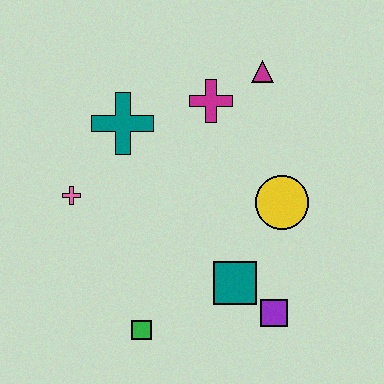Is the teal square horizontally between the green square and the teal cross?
No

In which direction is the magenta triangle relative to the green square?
The magenta triangle is above the green square.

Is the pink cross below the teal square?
No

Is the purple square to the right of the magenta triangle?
Yes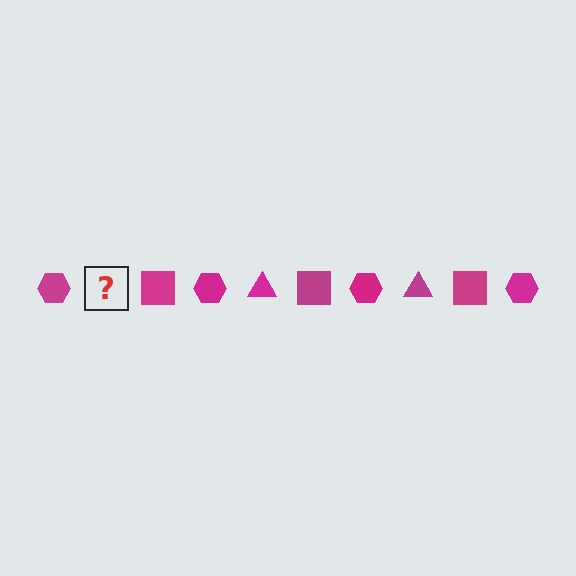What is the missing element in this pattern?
The missing element is a magenta triangle.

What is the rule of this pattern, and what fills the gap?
The rule is that the pattern cycles through hexagon, triangle, square shapes in magenta. The gap should be filled with a magenta triangle.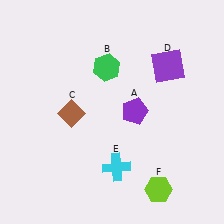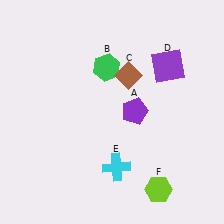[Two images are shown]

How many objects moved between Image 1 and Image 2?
1 object moved between the two images.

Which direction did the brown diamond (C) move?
The brown diamond (C) moved right.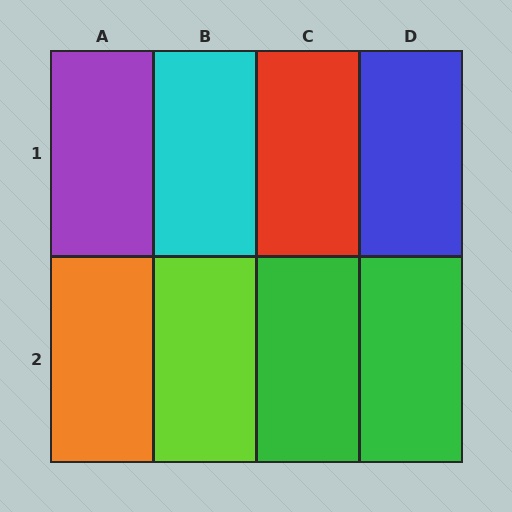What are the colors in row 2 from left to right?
Orange, lime, green, green.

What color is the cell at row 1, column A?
Purple.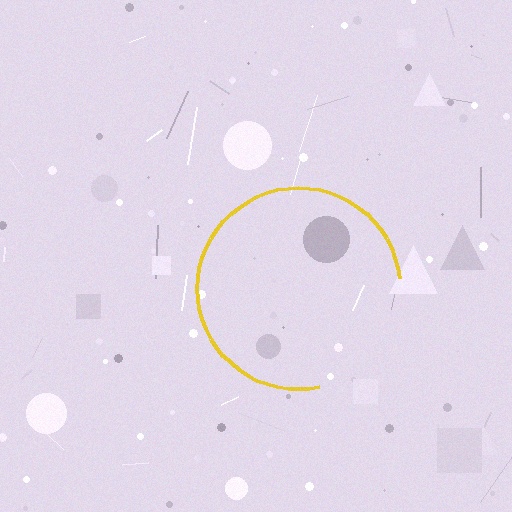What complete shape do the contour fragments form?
The contour fragments form a circle.